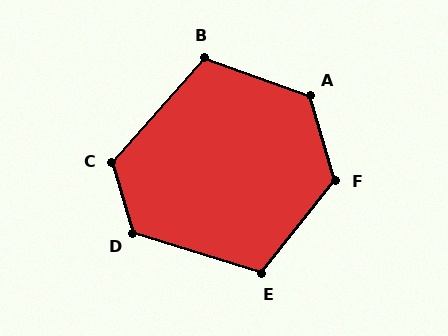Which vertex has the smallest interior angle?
E, at approximately 111 degrees.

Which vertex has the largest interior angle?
A, at approximately 127 degrees.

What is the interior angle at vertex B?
Approximately 111 degrees (obtuse).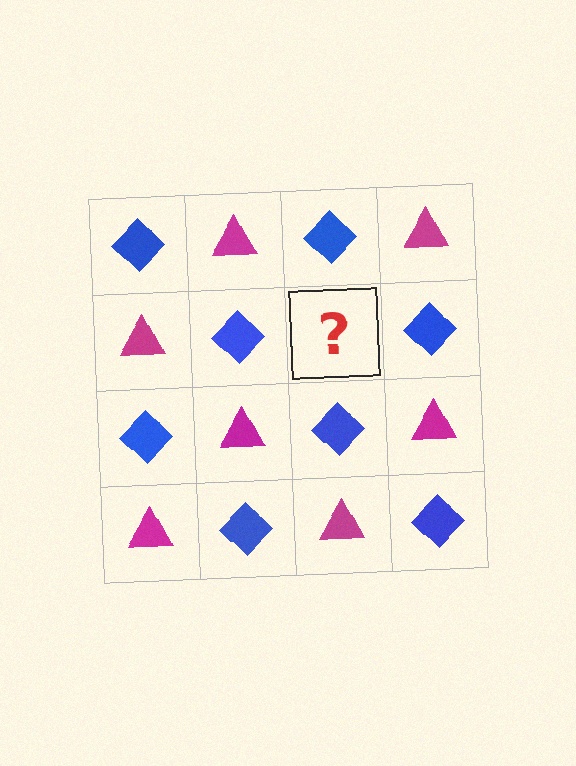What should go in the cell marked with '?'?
The missing cell should contain a magenta triangle.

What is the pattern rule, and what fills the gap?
The rule is that it alternates blue diamond and magenta triangle in a checkerboard pattern. The gap should be filled with a magenta triangle.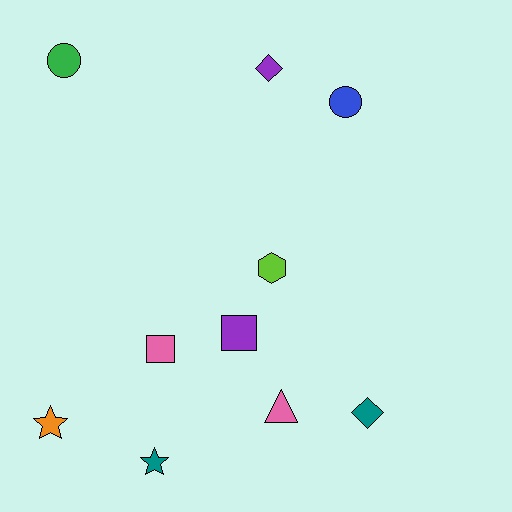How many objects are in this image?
There are 10 objects.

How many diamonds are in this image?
There are 2 diamonds.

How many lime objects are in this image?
There is 1 lime object.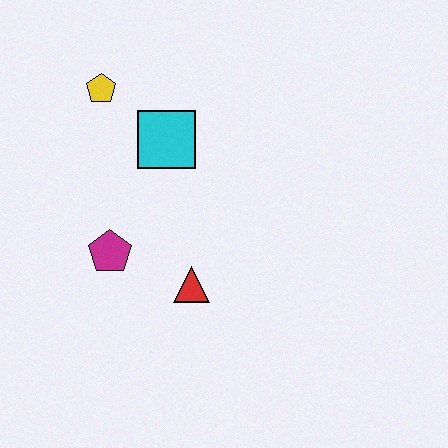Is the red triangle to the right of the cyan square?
Yes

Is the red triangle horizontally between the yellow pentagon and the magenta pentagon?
No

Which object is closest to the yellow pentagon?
The cyan square is closest to the yellow pentagon.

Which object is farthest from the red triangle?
The yellow pentagon is farthest from the red triangle.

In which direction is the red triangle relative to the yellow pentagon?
The red triangle is below the yellow pentagon.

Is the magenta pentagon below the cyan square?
Yes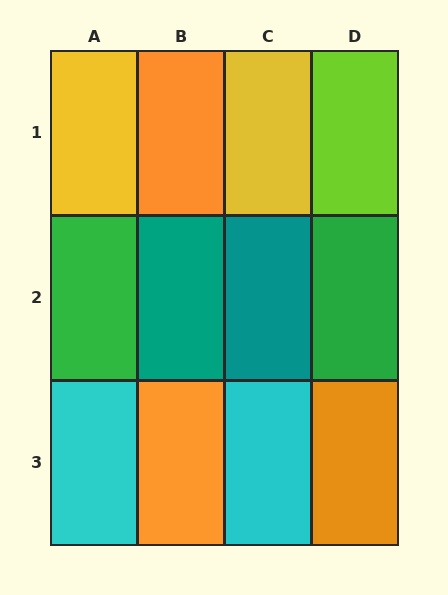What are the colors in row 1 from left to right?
Yellow, orange, yellow, lime.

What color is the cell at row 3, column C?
Cyan.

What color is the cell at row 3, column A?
Cyan.